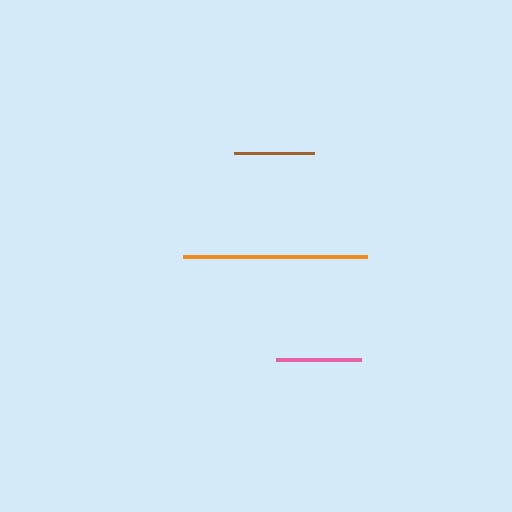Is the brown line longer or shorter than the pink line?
The pink line is longer than the brown line.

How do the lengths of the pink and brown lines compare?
The pink and brown lines are approximately the same length.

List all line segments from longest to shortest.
From longest to shortest: orange, pink, brown.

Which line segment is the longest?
The orange line is the longest at approximately 184 pixels.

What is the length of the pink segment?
The pink segment is approximately 86 pixels long.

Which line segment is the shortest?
The brown line is the shortest at approximately 80 pixels.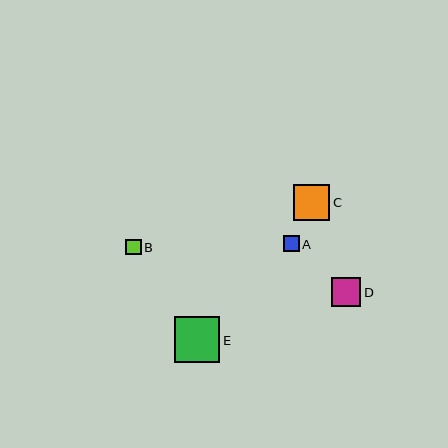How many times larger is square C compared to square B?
Square C is approximately 2.3 times the size of square B.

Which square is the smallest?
Square B is the smallest with a size of approximately 15 pixels.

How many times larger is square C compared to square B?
Square C is approximately 2.3 times the size of square B.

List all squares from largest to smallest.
From largest to smallest: E, C, D, A, B.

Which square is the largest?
Square E is the largest with a size of approximately 46 pixels.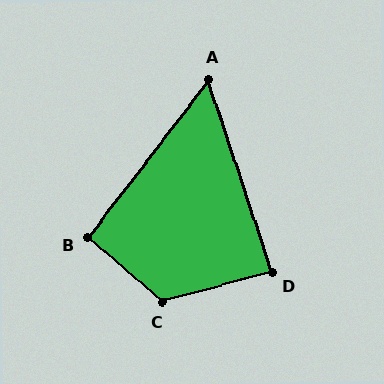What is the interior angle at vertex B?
Approximately 93 degrees (approximately right).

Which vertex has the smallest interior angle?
A, at approximately 56 degrees.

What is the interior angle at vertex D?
Approximately 87 degrees (approximately right).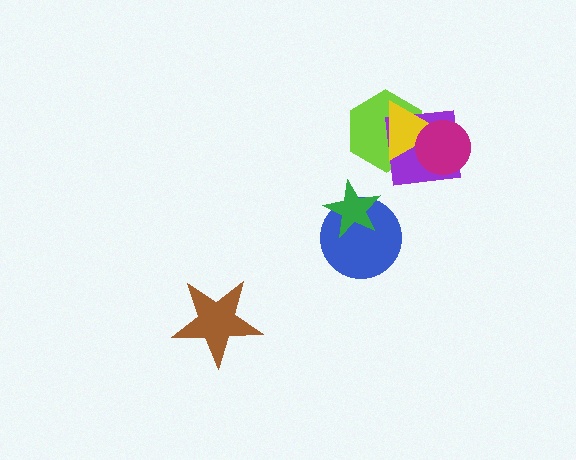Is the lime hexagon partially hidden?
Yes, it is partially covered by another shape.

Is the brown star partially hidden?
No, no other shape covers it.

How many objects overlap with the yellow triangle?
3 objects overlap with the yellow triangle.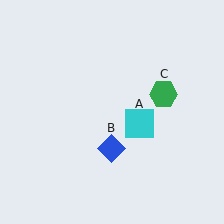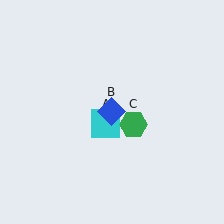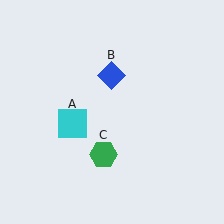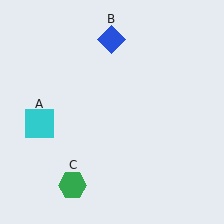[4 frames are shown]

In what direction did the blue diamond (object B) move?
The blue diamond (object B) moved up.